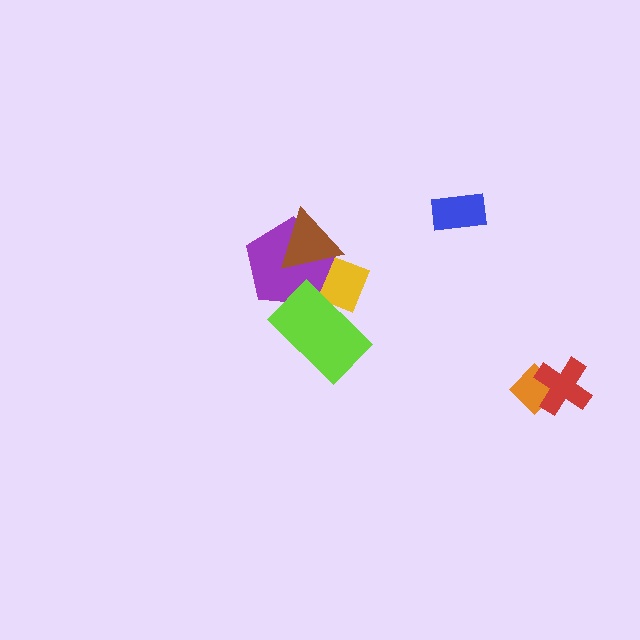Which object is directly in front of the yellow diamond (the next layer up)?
The purple pentagon is directly in front of the yellow diamond.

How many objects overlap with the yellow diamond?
3 objects overlap with the yellow diamond.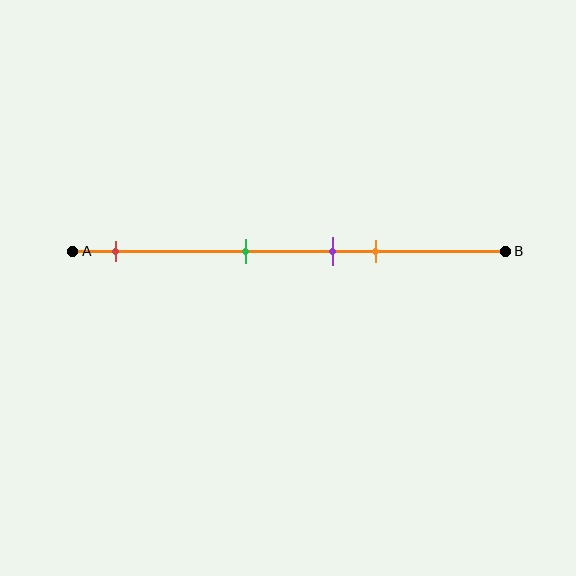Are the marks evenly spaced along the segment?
No, the marks are not evenly spaced.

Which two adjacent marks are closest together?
The purple and orange marks are the closest adjacent pair.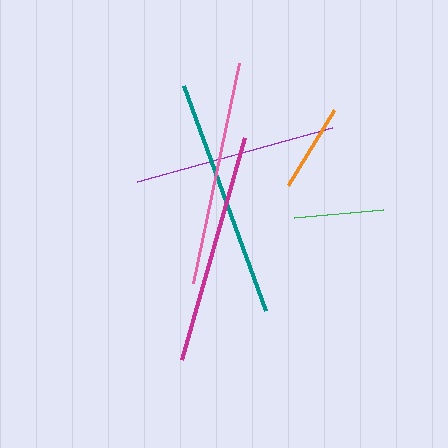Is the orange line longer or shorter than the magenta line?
The magenta line is longer than the orange line.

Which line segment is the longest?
The teal line is the longest at approximately 239 pixels.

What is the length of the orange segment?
The orange segment is approximately 88 pixels long.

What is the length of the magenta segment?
The magenta segment is approximately 231 pixels long.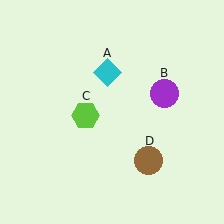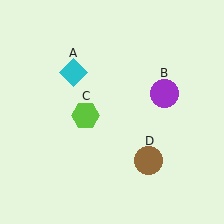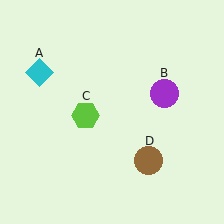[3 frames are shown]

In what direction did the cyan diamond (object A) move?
The cyan diamond (object A) moved left.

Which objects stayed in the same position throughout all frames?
Purple circle (object B) and lime hexagon (object C) and brown circle (object D) remained stationary.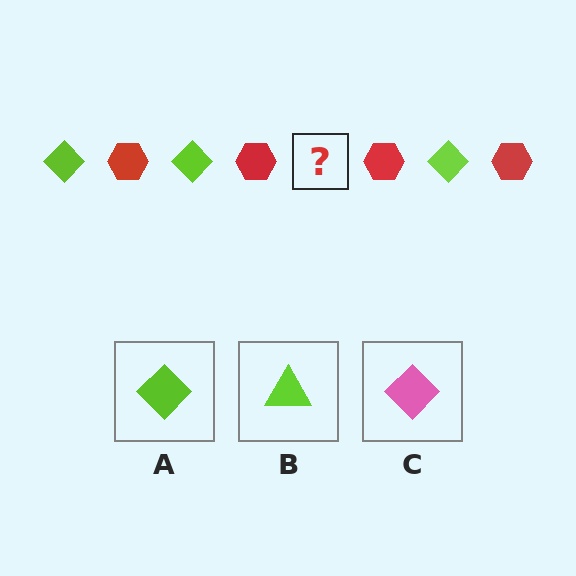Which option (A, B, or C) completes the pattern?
A.